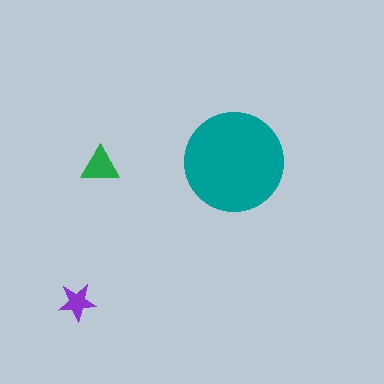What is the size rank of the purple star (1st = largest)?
3rd.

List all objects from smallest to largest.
The purple star, the green triangle, the teal circle.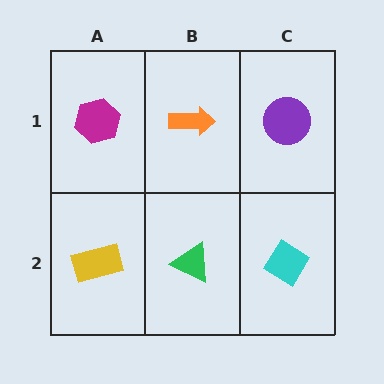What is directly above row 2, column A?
A magenta hexagon.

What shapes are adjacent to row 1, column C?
A cyan diamond (row 2, column C), an orange arrow (row 1, column B).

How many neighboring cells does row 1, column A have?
2.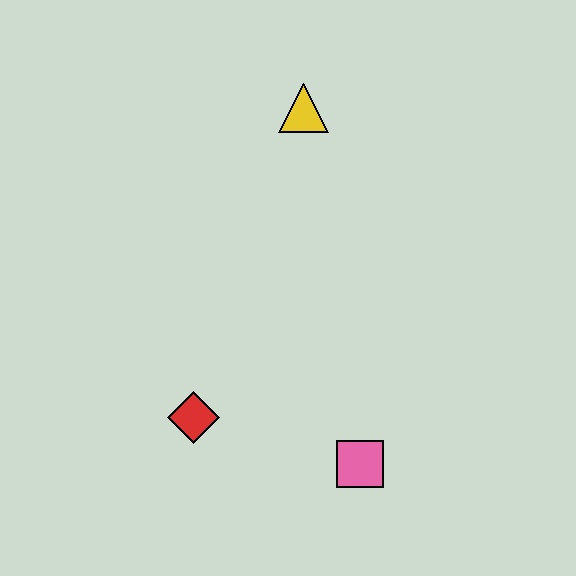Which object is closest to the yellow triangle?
The red diamond is closest to the yellow triangle.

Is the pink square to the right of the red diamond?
Yes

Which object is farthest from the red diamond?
The yellow triangle is farthest from the red diamond.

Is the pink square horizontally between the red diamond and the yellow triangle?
No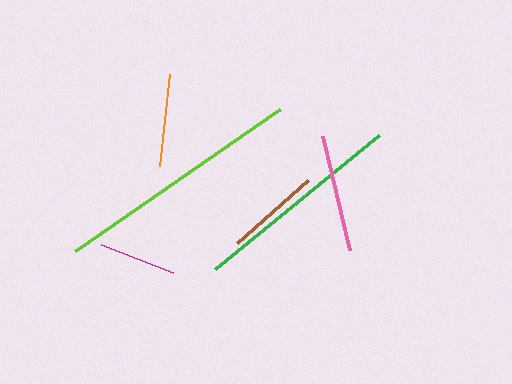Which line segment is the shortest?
The magenta line is the shortest at approximately 77 pixels.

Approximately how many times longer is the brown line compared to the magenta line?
The brown line is approximately 1.2 times the length of the magenta line.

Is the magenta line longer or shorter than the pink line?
The pink line is longer than the magenta line.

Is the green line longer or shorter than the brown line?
The green line is longer than the brown line.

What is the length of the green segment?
The green segment is approximately 211 pixels long.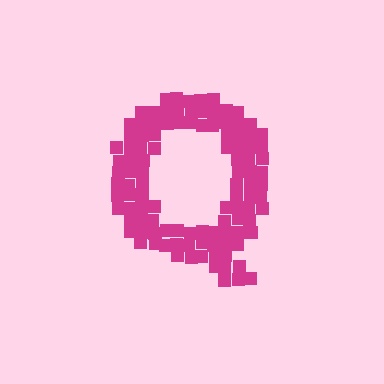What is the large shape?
The large shape is the letter Q.